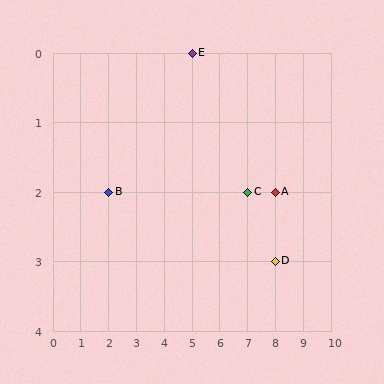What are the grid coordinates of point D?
Point D is at grid coordinates (8, 3).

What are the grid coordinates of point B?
Point B is at grid coordinates (2, 2).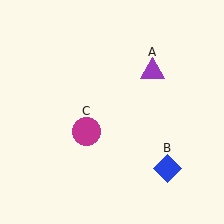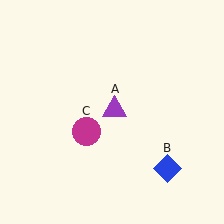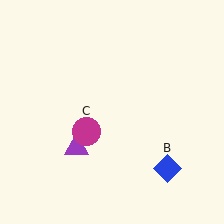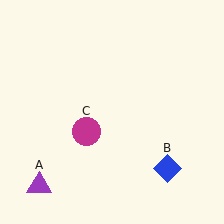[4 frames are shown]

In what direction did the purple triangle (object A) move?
The purple triangle (object A) moved down and to the left.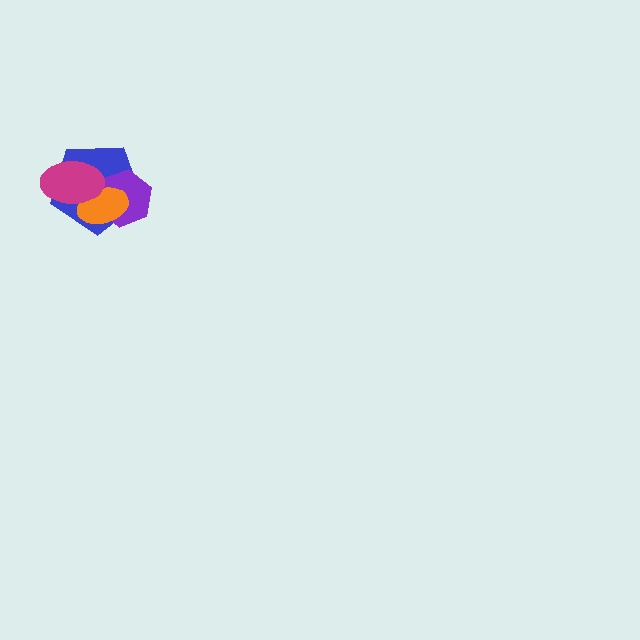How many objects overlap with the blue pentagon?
3 objects overlap with the blue pentagon.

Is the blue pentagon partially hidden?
Yes, it is partially covered by another shape.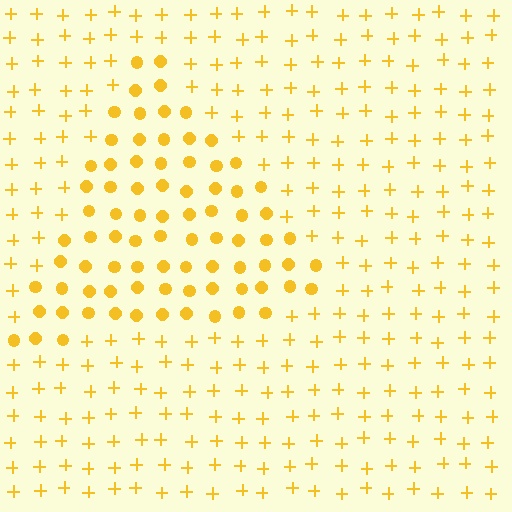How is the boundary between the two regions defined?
The boundary is defined by a change in element shape: circles inside vs. plus signs outside. All elements share the same color and spacing.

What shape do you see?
I see a triangle.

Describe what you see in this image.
The image is filled with small yellow elements arranged in a uniform grid. A triangle-shaped region contains circles, while the surrounding area contains plus signs. The boundary is defined purely by the change in element shape.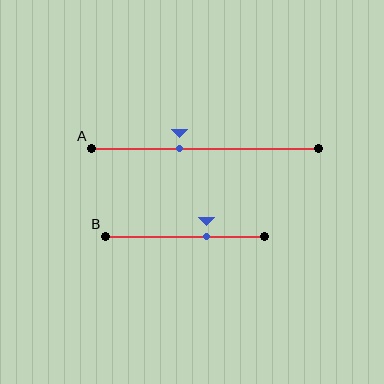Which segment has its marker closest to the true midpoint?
Segment A has its marker closest to the true midpoint.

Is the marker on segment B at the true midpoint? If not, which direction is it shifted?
No, the marker on segment B is shifted to the right by about 13% of the segment length.